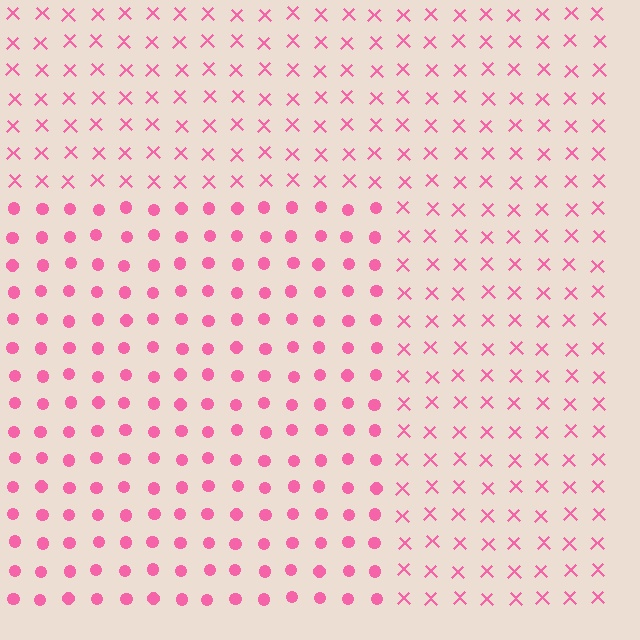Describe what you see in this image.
The image is filled with small pink elements arranged in a uniform grid. A rectangle-shaped region contains circles, while the surrounding area contains X marks. The boundary is defined purely by the change in element shape.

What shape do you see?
I see a rectangle.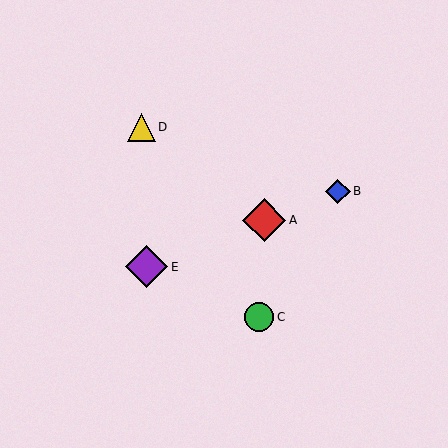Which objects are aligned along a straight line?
Objects A, B, E are aligned along a straight line.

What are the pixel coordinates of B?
Object B is at (338, 192).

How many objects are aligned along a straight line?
3 objects (A, B, E) are aligned along a straight line.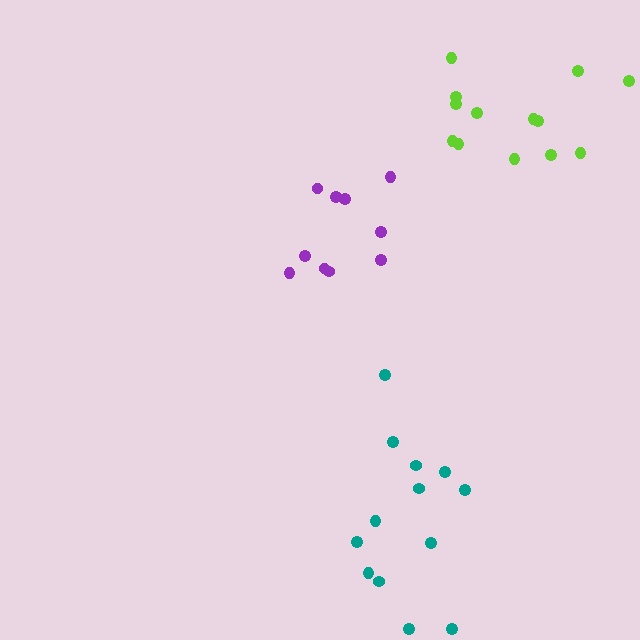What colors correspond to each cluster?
The clusters are colored: purple, teal, lime.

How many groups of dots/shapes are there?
There are 3 groups.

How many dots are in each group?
Group 1: 10 dots, Group 2: 13 dots, Group 3: 13 dots (36 total).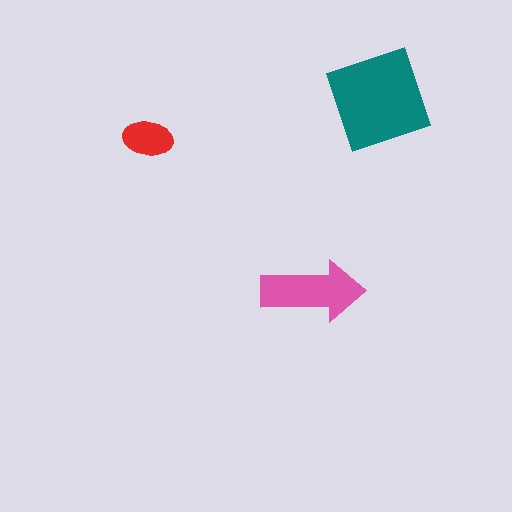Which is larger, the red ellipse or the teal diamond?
The teal diamond.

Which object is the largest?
The teal diamond.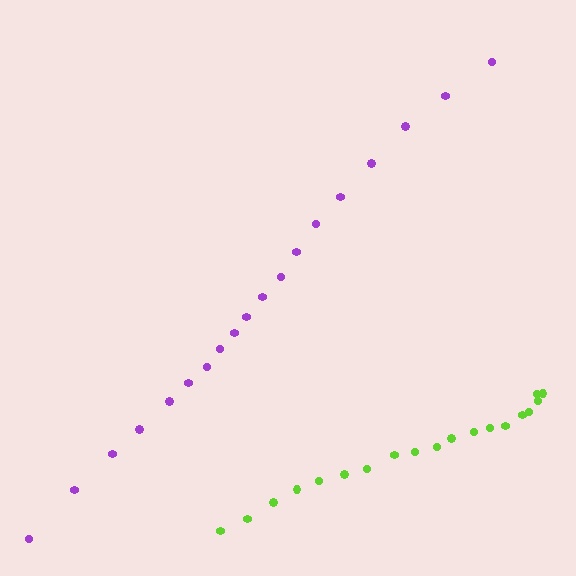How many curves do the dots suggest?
There are 2 distinct paths.